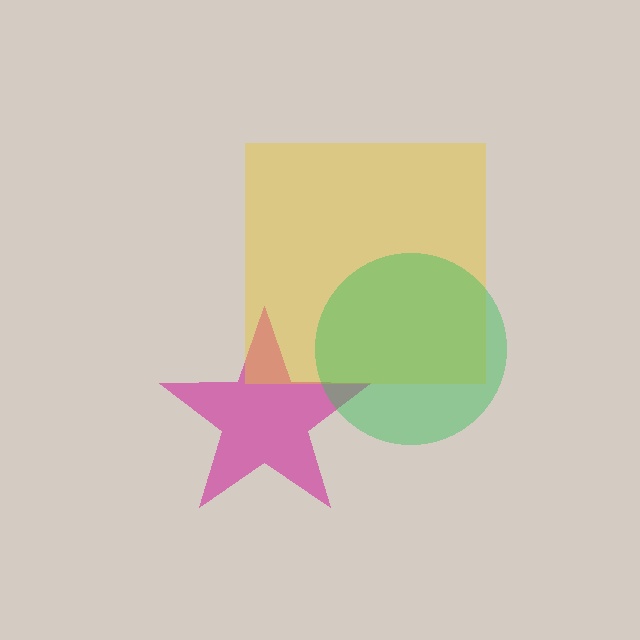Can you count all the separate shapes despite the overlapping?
Yes, there are 3 separate shapes.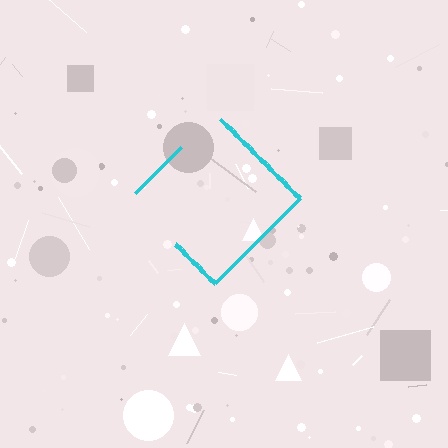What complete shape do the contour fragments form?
The contour fragments form a diamond.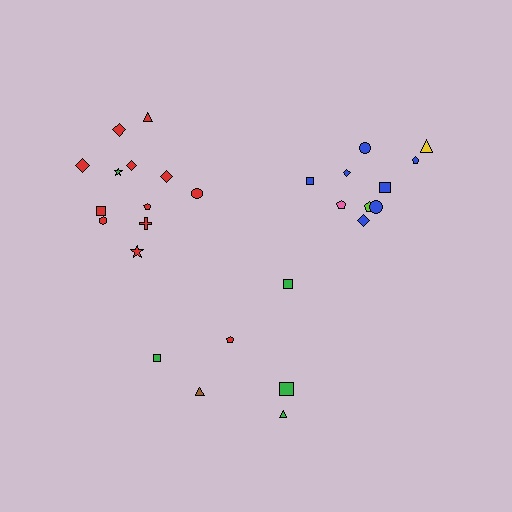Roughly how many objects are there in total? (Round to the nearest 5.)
Roughly 30 objects in total.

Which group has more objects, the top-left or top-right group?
The top-left group.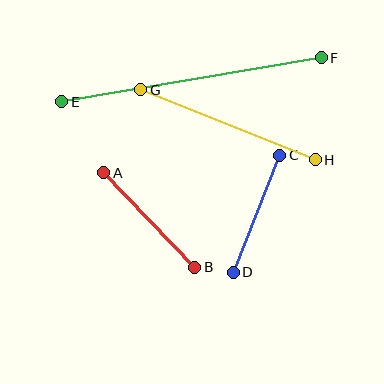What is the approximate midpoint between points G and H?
The midpoint is at approximately (228, 125) pixels.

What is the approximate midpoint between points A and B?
The midpoint is at approximately (149, 220) pixels.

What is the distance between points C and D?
The distance is approximately 126 pixels.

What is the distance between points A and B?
The distance is approximately 131 pixels.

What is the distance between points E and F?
The distance is approximately 263 pixels.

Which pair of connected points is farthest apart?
Points E and F are farthest apart.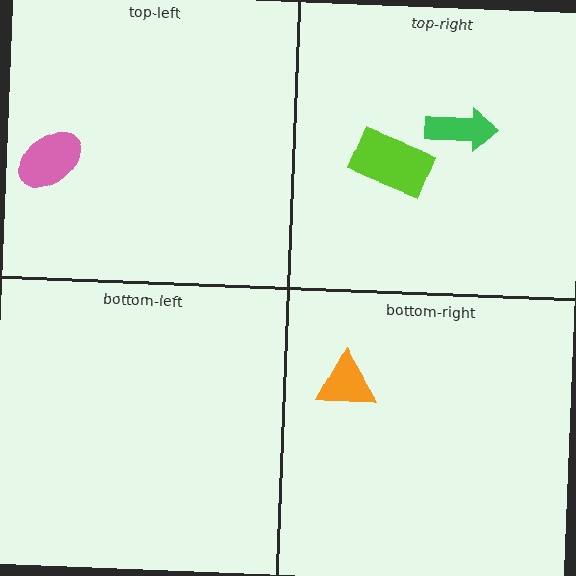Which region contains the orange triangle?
The bottom-right region.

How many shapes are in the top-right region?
2.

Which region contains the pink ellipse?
The top-left region.